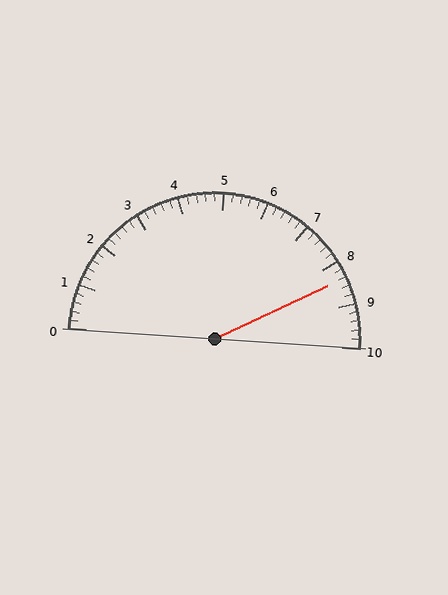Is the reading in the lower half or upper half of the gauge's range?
The reading is in the upper half of the range (0 to 10).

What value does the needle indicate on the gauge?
The needle indicates approximately 8.4.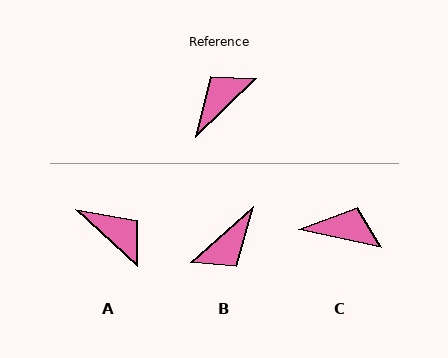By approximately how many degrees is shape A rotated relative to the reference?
Approximately 87 degrees clockwise.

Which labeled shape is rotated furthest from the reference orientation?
B, about 177 degrees away.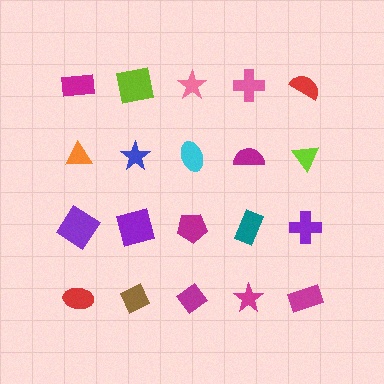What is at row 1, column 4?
A pink cross.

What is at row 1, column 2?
A lime square.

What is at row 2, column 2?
A blue star.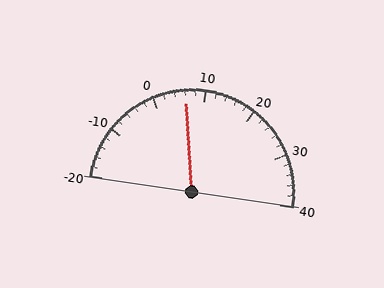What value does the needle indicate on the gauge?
The needle indicates approximately 6.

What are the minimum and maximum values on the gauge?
The gauge ranges from -20 to 40.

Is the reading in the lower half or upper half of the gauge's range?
The reading is in the lower half of the range (-20 to 40).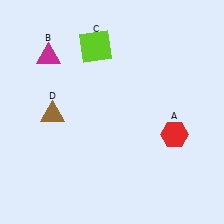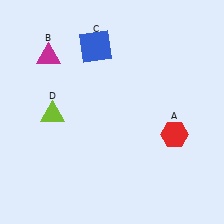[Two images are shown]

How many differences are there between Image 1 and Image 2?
There are 2 differences between the two images.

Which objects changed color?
C changed from lime to blue. D changed from brown to lime.